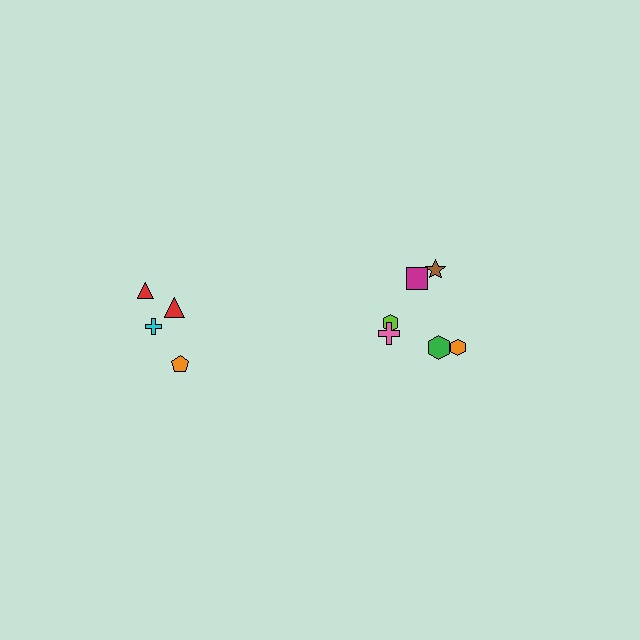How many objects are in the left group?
There are 4 objects.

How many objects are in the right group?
There are 6 objects.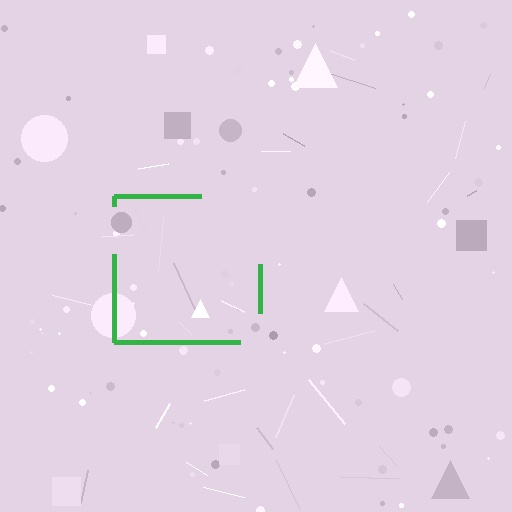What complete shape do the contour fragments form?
The contour fragments form a square.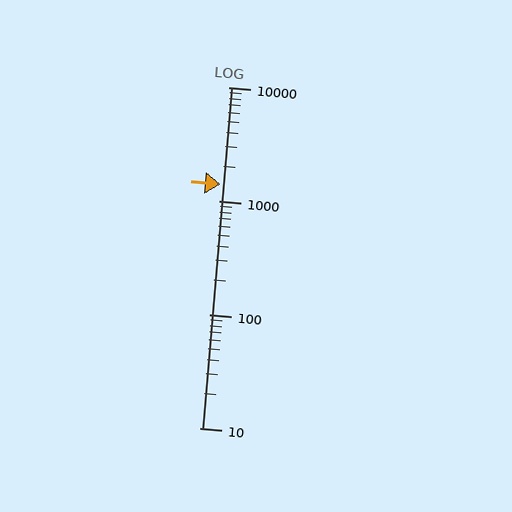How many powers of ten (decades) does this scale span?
The scale spans 3 decades, from 10 to 10000.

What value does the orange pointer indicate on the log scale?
The pointer indicates approximately 1400.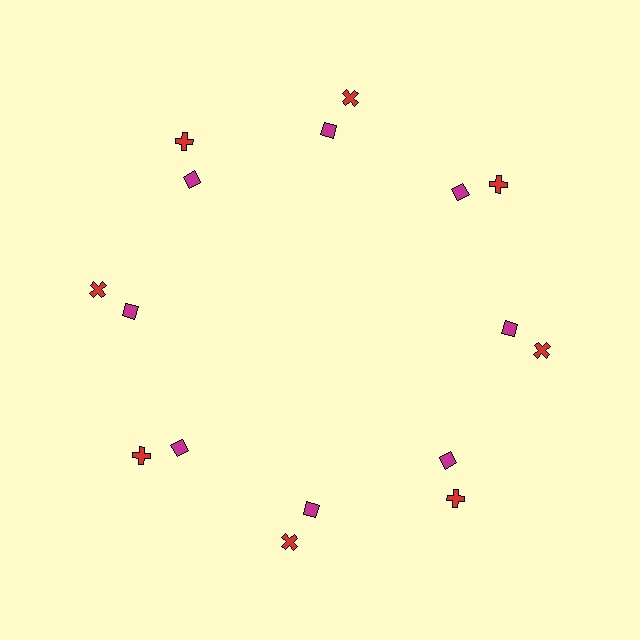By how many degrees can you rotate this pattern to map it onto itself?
The pattern maps onto itself every 45 degrees of rotation.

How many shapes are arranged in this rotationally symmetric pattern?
There are 16 shapes, arranged in 8 groups of 2.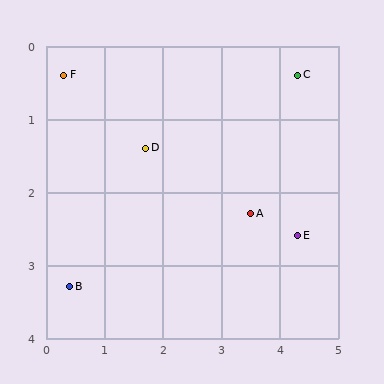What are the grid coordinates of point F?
Point F is at approximately (0.3, 0.4).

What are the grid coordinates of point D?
Point D is at approximately (1.7, 1.4).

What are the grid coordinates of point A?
Point A is at approximately (3.5, 2.3).